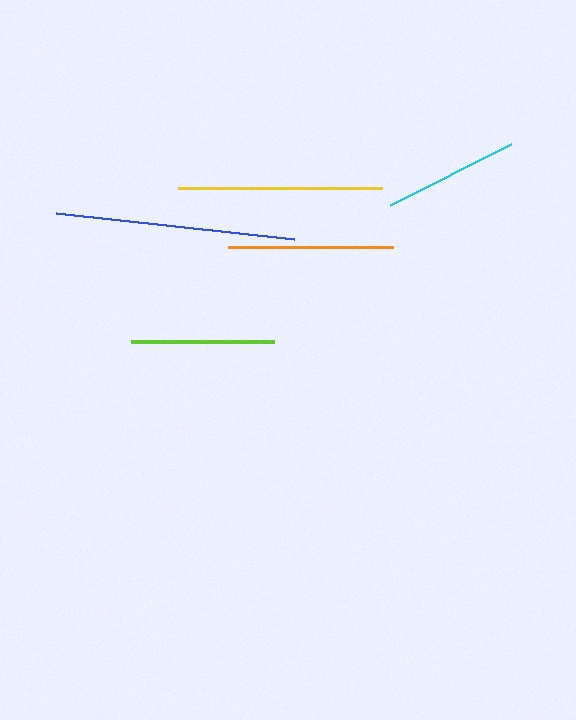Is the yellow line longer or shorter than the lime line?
The yellow line is longer than the lime line.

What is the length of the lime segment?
The lime segment is approximately 143 pixels long.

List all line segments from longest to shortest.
From longest to shortest: blue, yellow, orange, lime, cyan.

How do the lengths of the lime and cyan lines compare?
The lime and cyan lines are approximately the same length.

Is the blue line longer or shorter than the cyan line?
The blue line is longer than the cyan line.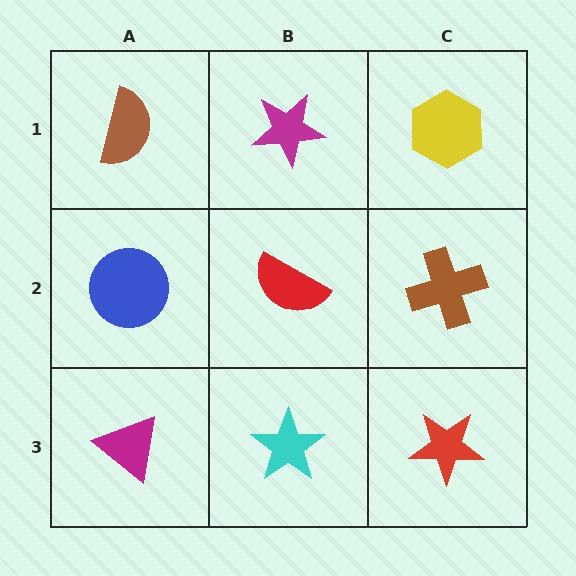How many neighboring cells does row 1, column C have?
2.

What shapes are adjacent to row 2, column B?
A magenta star (row 1, column B), a cyan star (row 3, column B), a blue circle (row 2, column A), a brown cross (row 2, column C).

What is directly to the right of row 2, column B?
A brown cross.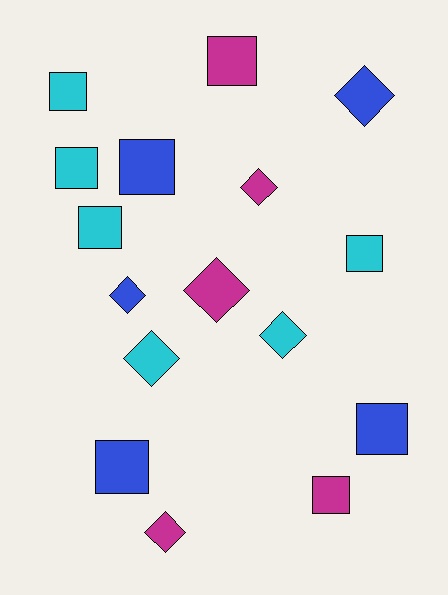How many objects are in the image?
There are 16 objects.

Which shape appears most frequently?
Square, with 9 objects.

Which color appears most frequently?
Cyan, with 6 objects.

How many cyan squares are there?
There are 4 cyan squares.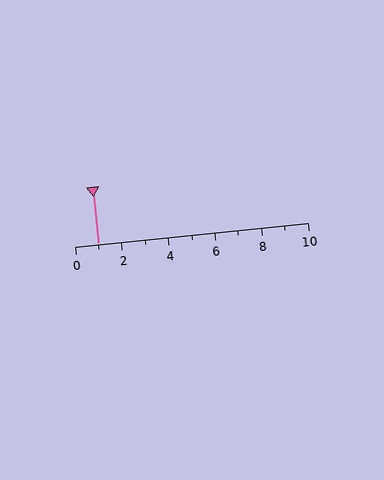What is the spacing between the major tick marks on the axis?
The major ticks are spaced 2 apart.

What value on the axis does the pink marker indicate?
The marker indicates approximately 1.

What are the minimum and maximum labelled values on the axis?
The axis runs from 0 to 10.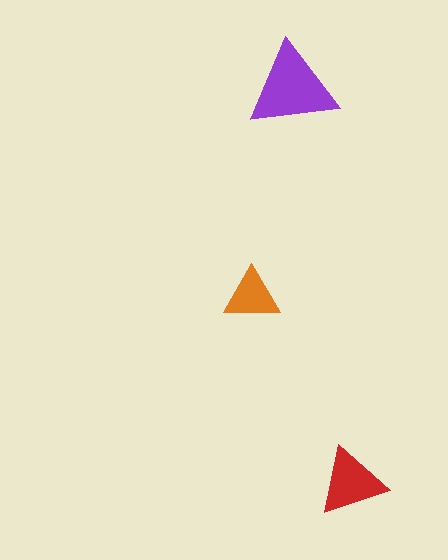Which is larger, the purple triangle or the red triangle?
The purple one.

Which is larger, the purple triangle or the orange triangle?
The purple one.